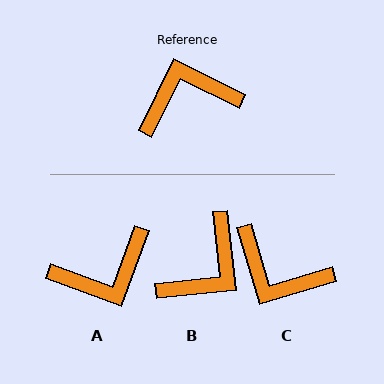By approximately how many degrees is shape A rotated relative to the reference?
Approximately 174 degrees clockwise.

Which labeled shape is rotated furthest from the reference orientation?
A, about 174 degrees away.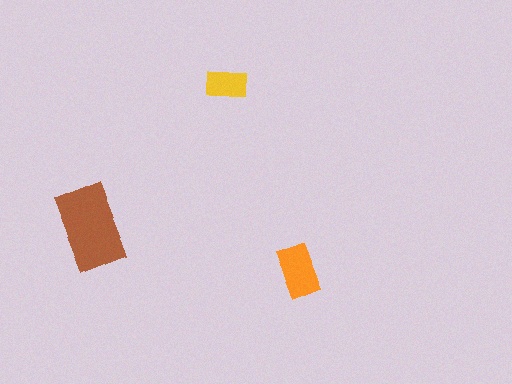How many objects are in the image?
There are 3 objects in the image.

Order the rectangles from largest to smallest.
the brown one, the orange one, the yellow one.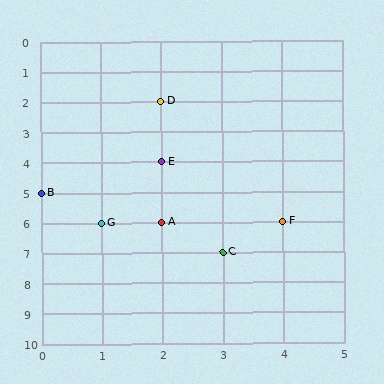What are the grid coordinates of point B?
Point B is at grid coordinates (0, 5).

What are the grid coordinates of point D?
Point D is at grid coordinates (2, 2).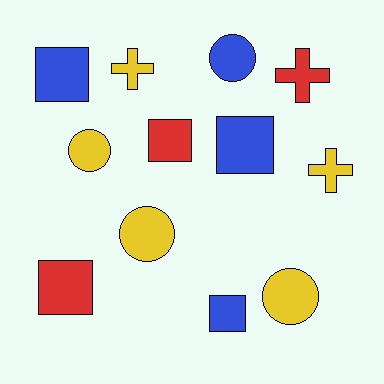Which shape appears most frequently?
Square, with 5 objects.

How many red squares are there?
There are 2 red squares.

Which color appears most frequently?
Yellow, with 5 objects.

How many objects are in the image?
There are 12 objects.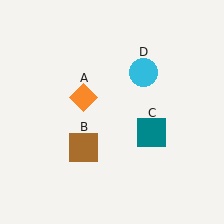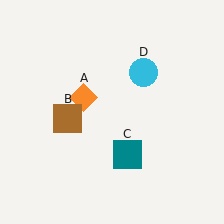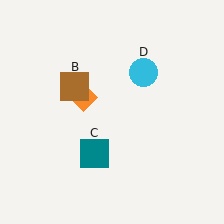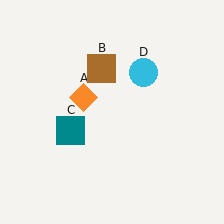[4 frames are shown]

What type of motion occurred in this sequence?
The brown square (object B), teal square (object C) rotated clockwise around the center of the scene.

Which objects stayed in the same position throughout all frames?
Orange diamond (object A) and cyan circle (object D) remained stationary.